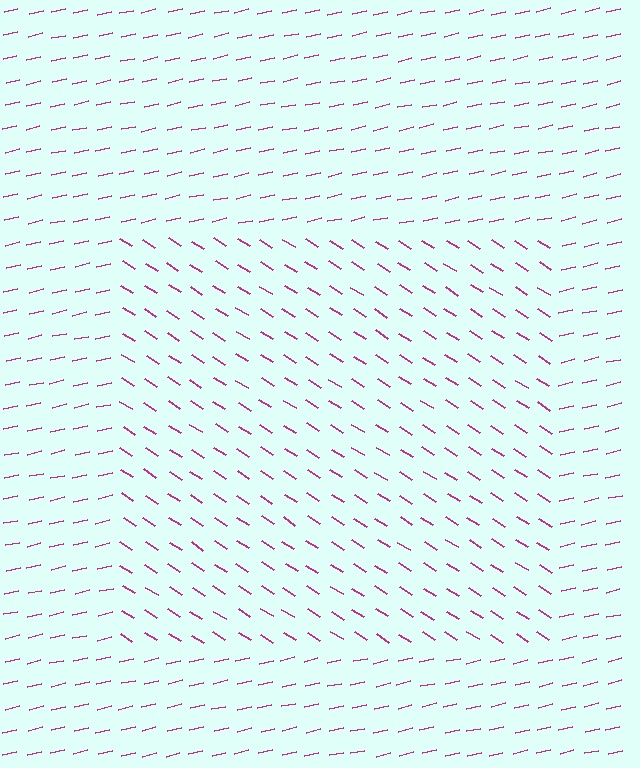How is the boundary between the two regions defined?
The boundary is defined purely by a change in line orientation (approximately 45 degrees difference). All lines are the same color and thickness.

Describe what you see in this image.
The image is filled with small magenta line segments. A rectangle region in the image has lines oriented differently from the surrounding lines, creating a visible texture boundary.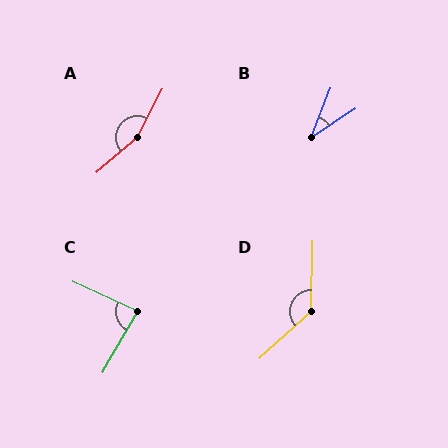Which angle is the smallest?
B, at approximately 35 degrees.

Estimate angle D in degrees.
Approximately 134 degrees.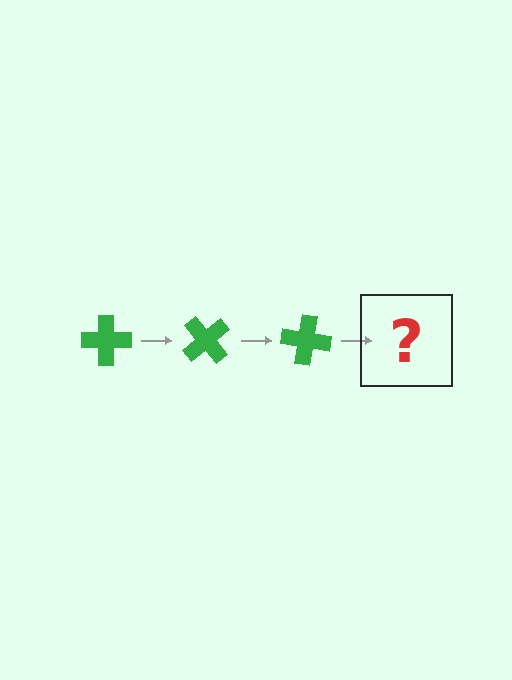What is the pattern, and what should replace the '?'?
The pattern is that the cross rotates 50 degrees each step. The '?' should be a green cross rotated 150 degrees.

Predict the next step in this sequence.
The next step is a green cross rotated 150 degrees.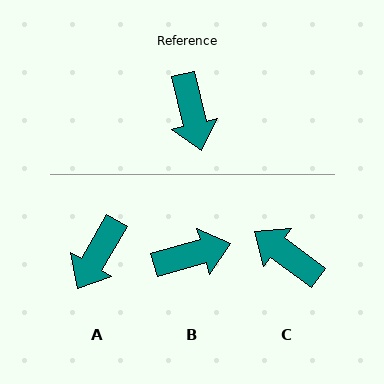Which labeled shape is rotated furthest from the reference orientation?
C, about 140 degrees away.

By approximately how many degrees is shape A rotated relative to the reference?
Approximately 43 degrees clockwise.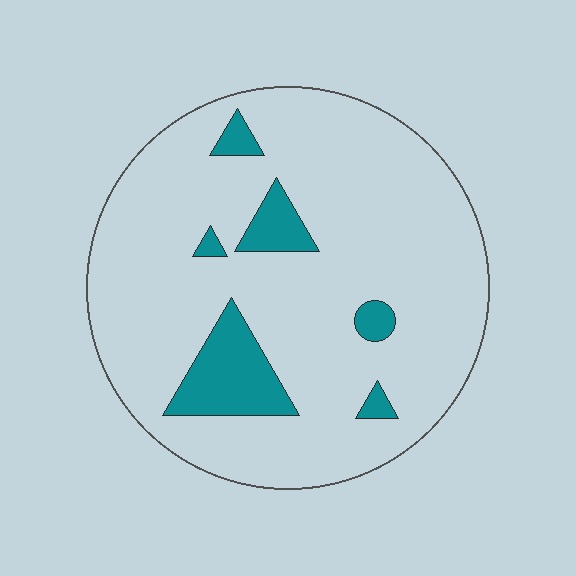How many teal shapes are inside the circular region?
6.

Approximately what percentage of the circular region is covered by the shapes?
Approximately 10%.